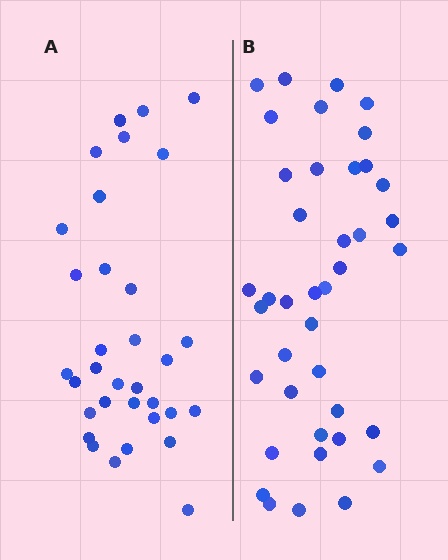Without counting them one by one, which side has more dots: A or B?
Region B (the right region) has more dots.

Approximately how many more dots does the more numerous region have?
Region B has roughly 8 or so more dots than region A.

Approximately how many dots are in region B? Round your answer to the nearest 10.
About 40 dots.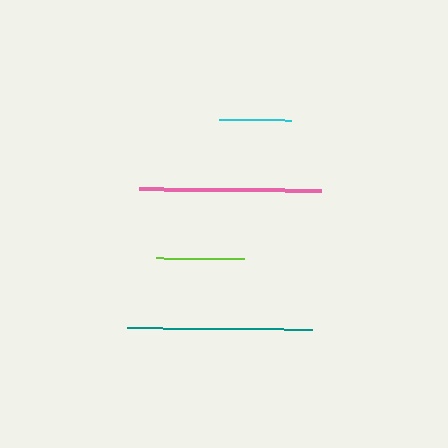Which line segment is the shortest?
The cyan line is the shortest at approximately 72 pixels.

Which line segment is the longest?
The teal line is the longest at approximately 184 pixels.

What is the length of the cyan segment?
The cyan segment is approximately 72 pixels long.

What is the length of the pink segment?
The pink segment is approximately 182 pixels long.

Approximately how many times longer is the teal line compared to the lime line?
The teal line is approximately 2.1 times the length of the lime line.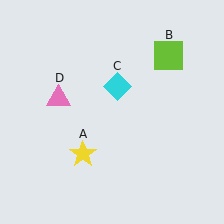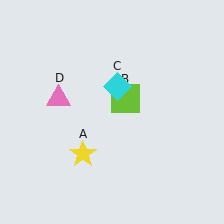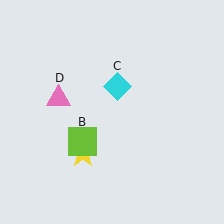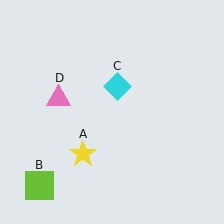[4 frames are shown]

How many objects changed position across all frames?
1 object changed position: lime square (object B).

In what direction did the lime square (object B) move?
The lime square (object B) moved down and to the left.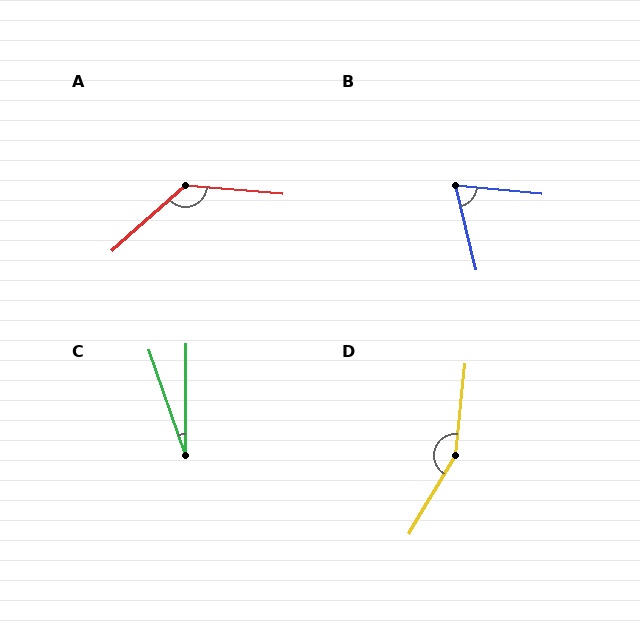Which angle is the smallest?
C, at approximately 19 degrees.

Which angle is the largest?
D, at approximately 155 degrees.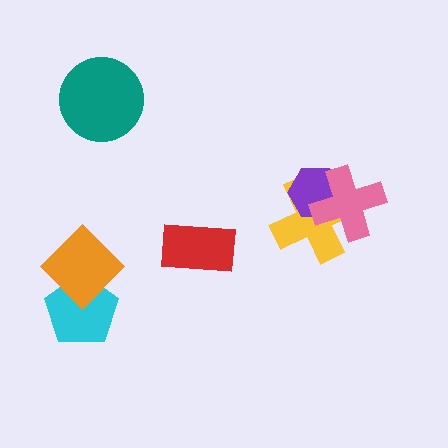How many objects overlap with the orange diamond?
1 object overlaps with the orange diamond.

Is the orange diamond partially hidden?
No, no other shape covers it.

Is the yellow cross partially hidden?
Yes, it is partially covered by another shape.